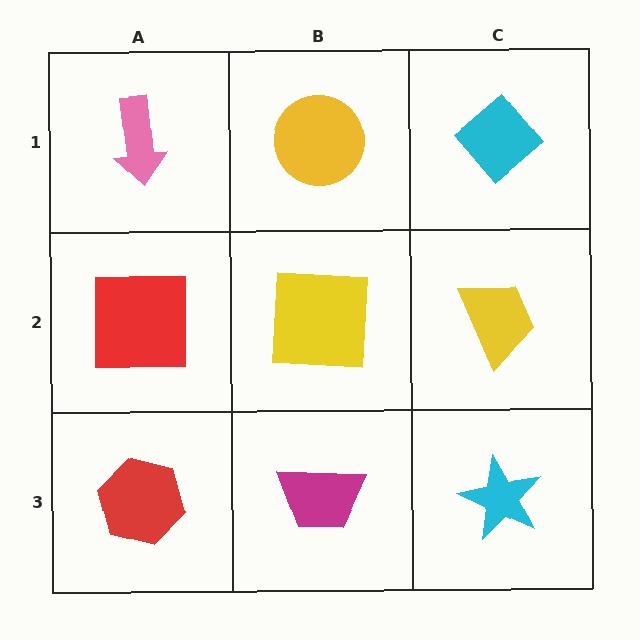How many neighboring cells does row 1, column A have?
2.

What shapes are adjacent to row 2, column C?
A cyan diamond (row 1, column C), a cyan star (row 3, column C), a yellow square (row 2, column B).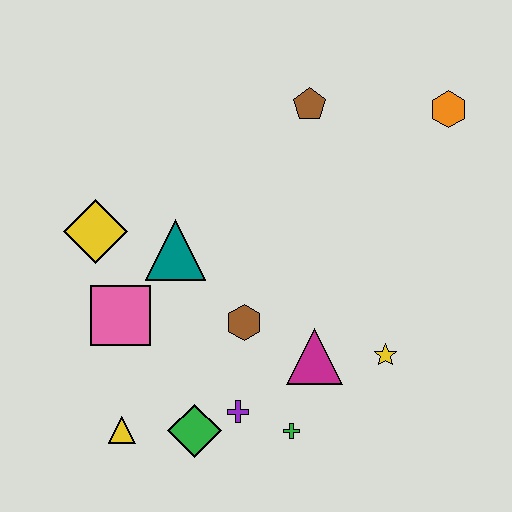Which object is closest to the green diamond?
The purple cross is closest to the green diamond.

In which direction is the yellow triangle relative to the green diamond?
The yellow triangle is to the left of the green diamond.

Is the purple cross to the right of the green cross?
No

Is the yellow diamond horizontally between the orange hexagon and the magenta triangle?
No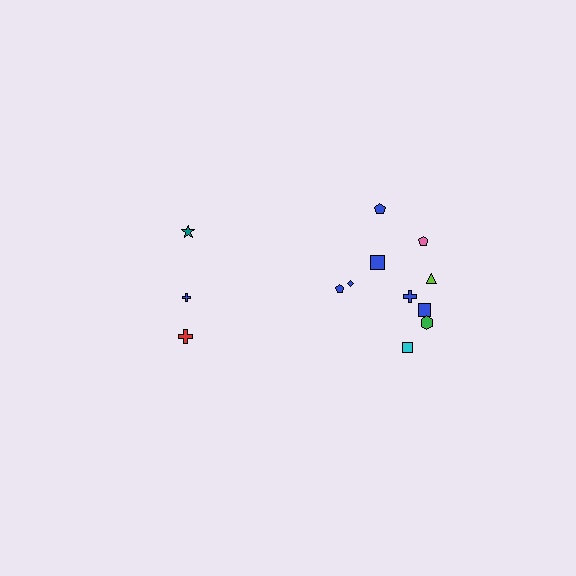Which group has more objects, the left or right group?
The right group.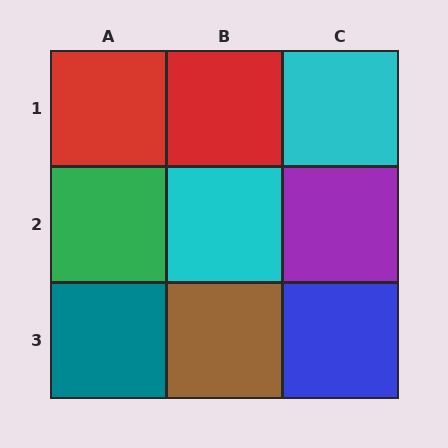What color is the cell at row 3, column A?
Teal.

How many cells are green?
1 cell is green.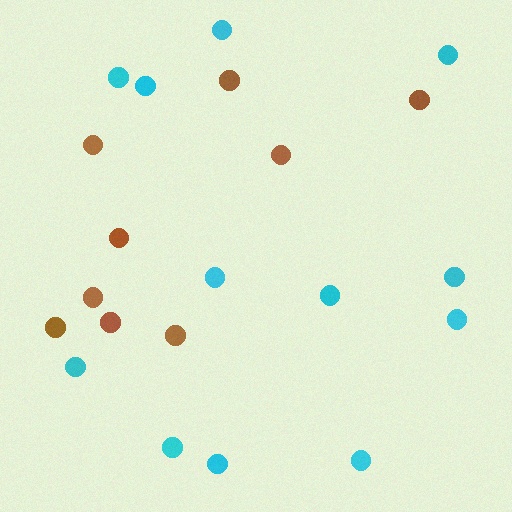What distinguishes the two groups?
There are 2 groups: one group of cyan circles (12) and one group of brown circles (9).